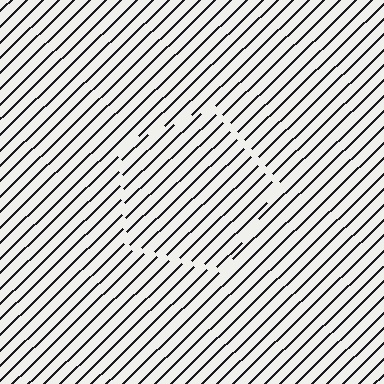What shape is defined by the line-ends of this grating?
An illusory pentagon. The interior of the shape contains the same grating, shifted by half a period — the contour is defined by the phase discontinuity where line-ends from the inner and outer gratings abut.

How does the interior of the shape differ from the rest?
The interior of the shape contains the same grating, shifted by half a period — the contour is defined by the phase discontinuity where line-ends from the inner and outer gratings abut.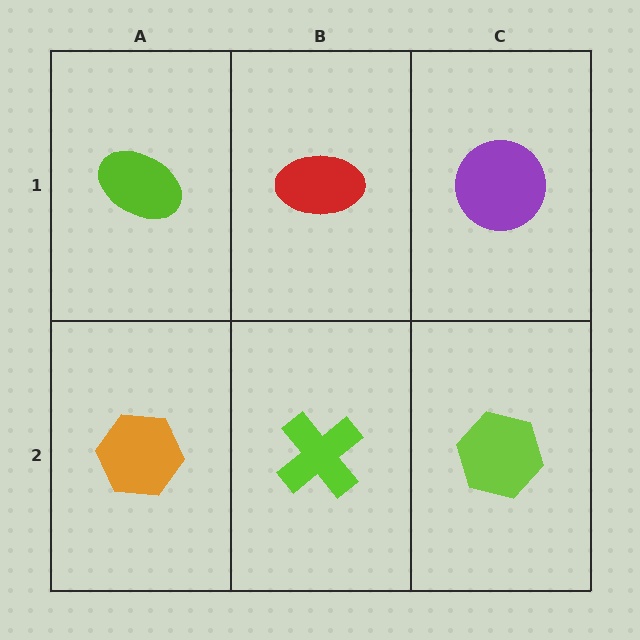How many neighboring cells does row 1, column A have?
2.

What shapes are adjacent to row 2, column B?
A red ellipse (row 1, column B), an orange hexagon (row 2, column A), a lime hexagon (row 2, column C).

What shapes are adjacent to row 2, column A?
A lime ellipse (row 1, column A), a lime cross (row 2, column B).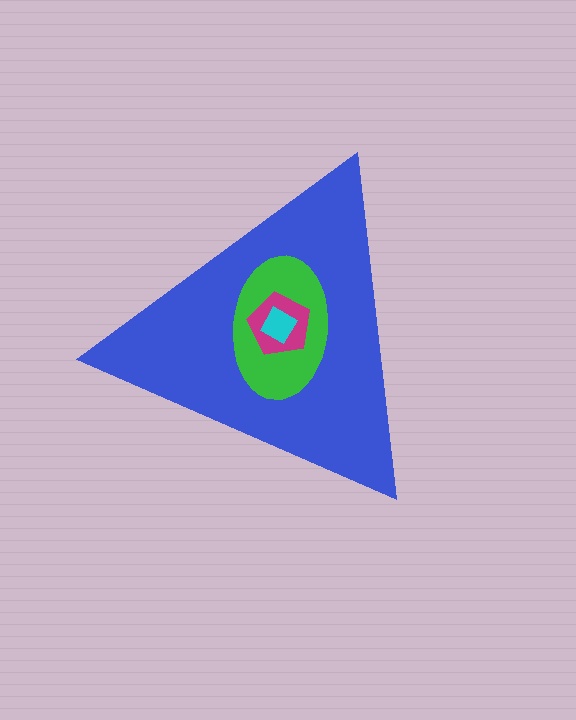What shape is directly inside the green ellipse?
The magenta pentagon.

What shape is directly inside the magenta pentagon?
The cyan diamond.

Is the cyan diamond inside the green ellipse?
Yes.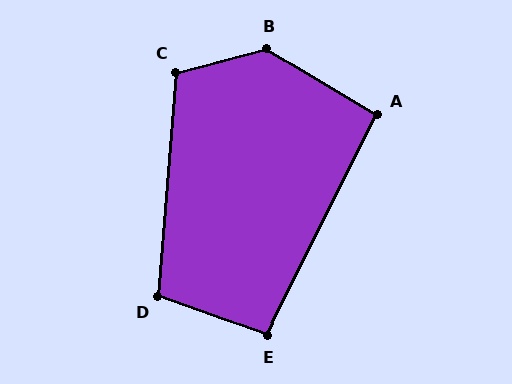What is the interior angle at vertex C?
Approximately 109 degrees (obtuse).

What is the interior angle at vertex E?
Approximately 97 degrees (obtuse).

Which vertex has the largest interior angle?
B, at approximately 134 degrees.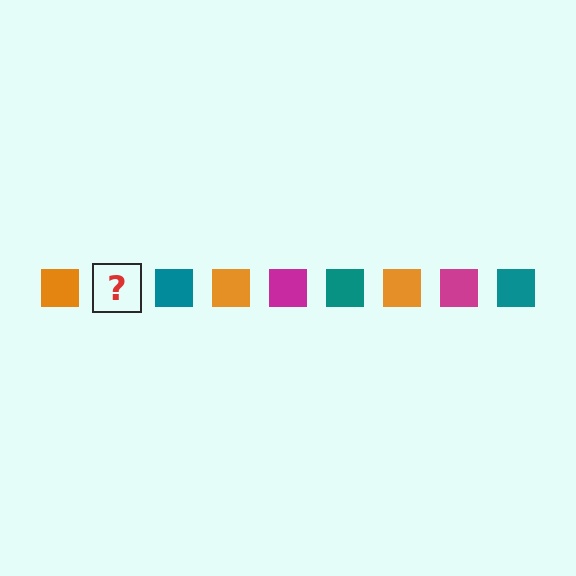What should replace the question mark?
The question mark should be replaced with a magenta square.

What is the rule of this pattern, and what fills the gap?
The rule is that the pattern cycles through orange, magenta, teal squares. The gap should be filled with a magenta square.